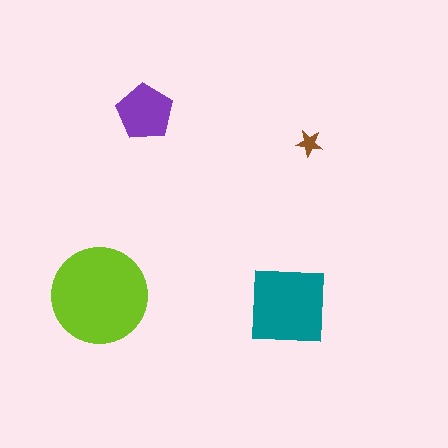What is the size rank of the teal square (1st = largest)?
2nd.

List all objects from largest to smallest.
The lime circle, the teal square, the purple pentagon, the brown star.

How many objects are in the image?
There are 4 objects in the image.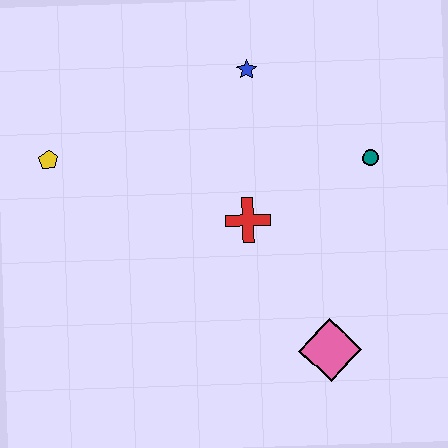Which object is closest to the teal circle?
The red cross is closest to the teal circle.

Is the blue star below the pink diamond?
No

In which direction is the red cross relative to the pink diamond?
The red cross is above the pink diamond.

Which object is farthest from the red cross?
The yellow pentagon is farthest from the red cross.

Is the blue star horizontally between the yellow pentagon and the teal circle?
Yes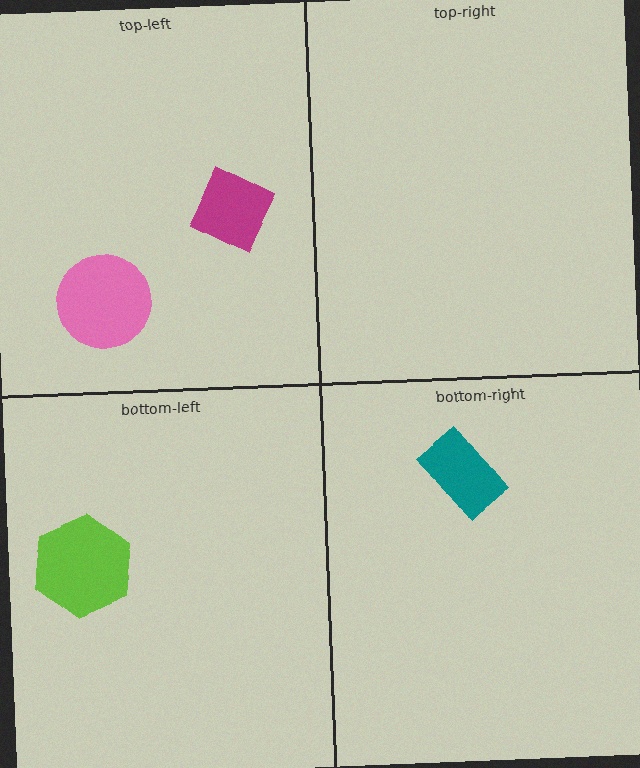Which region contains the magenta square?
The top-left region.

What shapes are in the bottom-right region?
The teal rectangle.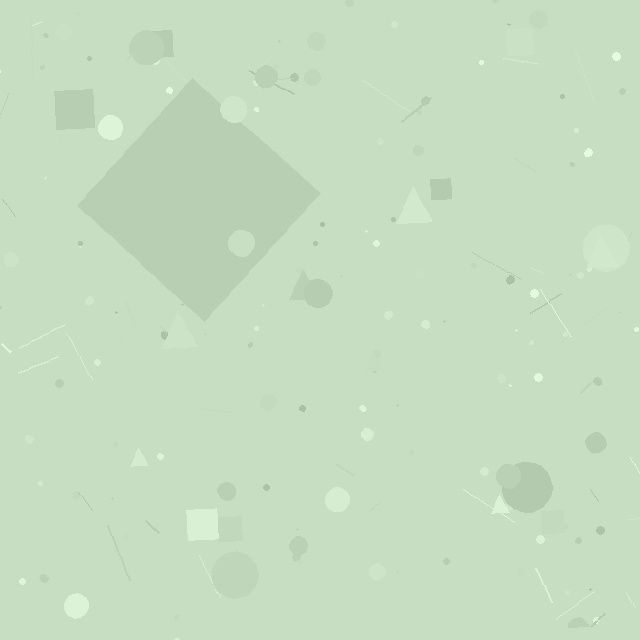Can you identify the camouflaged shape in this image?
The camouflaged shape is a diamond.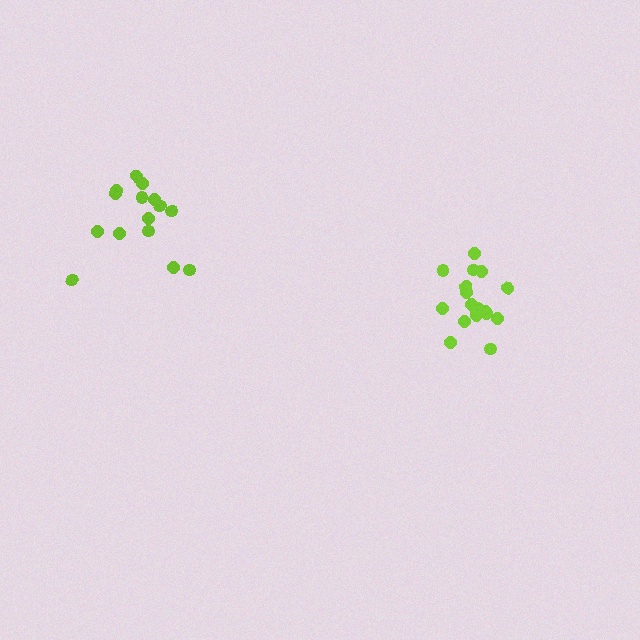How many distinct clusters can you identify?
There are 2 distinct clusters.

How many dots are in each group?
Group 1: 18 dots, Group 2: 15 dots (33 total).